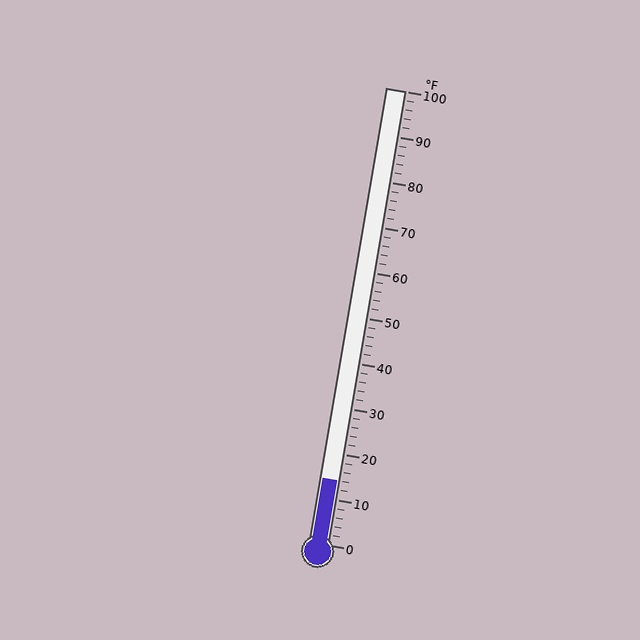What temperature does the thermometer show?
The thermometer shows approximately 14°F.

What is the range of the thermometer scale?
The thermometer scale ranges from 0°F to 100°F.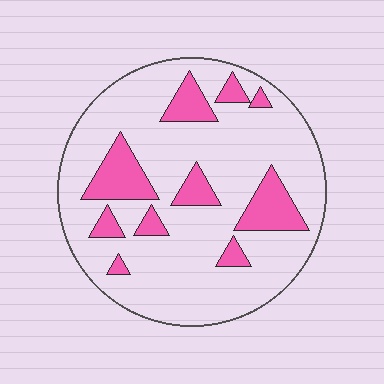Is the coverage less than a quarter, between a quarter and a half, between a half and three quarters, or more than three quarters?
Less than a quarter.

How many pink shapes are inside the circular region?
10.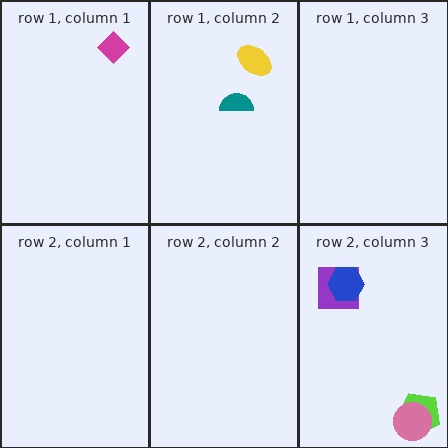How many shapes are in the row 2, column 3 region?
4.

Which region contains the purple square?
The row 2, column 3 region.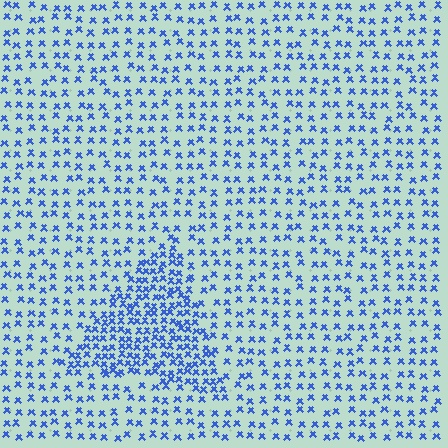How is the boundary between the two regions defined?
The boundary is defined by a change in element density (approximately 2.2x ratio). All elements are the same color, size, and shape.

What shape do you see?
I see a triangle.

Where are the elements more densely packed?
The elements are more densely packed inside the triangle boundary.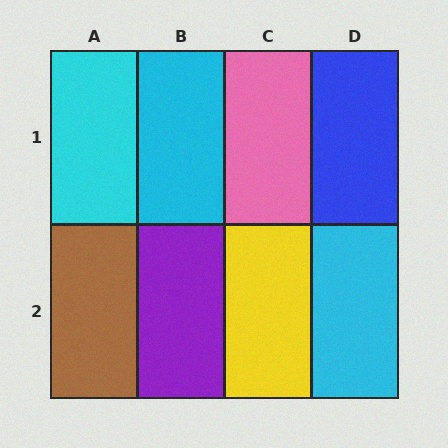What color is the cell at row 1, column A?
Cyan.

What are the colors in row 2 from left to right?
Brown, purple, yellow, cyan.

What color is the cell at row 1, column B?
Cyan.